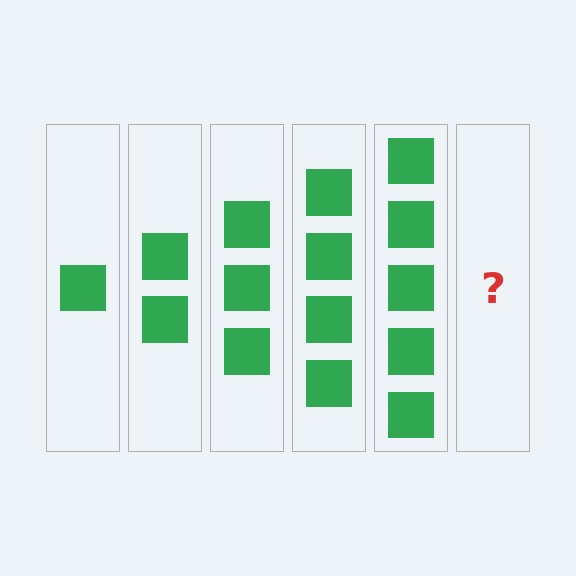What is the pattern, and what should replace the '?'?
The pattern is that each step adds one more square. The '?' should be 6 squares.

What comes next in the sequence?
The next element should be 6 squares.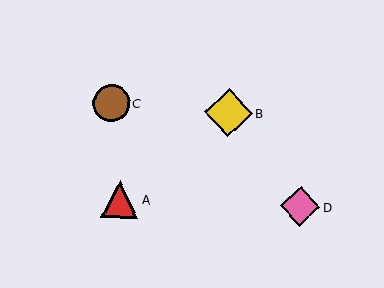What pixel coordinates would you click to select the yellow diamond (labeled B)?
Click at (228, 113) to select the yellow diamond B.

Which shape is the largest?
The yellow diamond (labeled B) is the largest.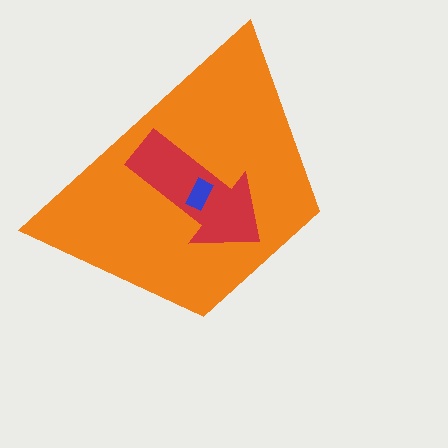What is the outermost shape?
The orange trapezoid.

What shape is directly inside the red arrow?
The blue rectangle.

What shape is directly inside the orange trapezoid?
The red arrow.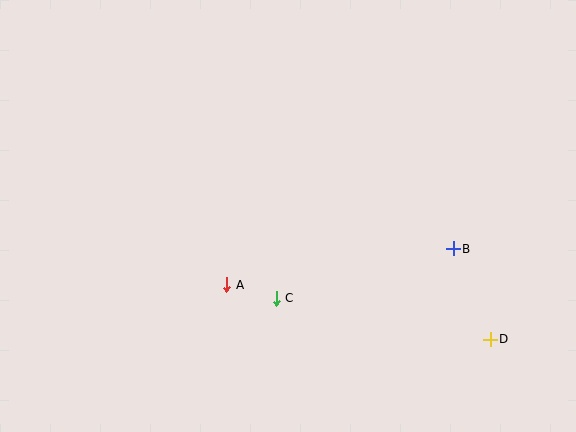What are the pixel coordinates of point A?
Point A is at (227, 285).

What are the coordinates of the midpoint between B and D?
The midpoint between B and D is at (472, 294).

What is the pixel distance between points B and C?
The distance between B and C is 184 pixels.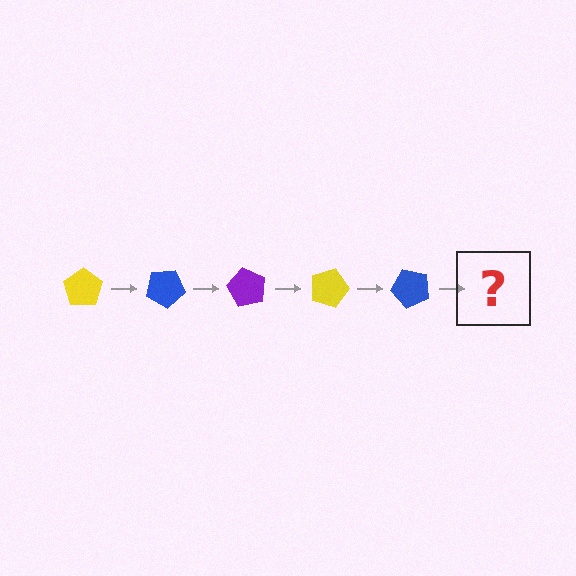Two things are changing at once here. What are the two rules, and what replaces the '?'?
The two rules are that it rotates 30 degrees each step and the color cycles through yellow, blue, and purple. The '?' should be a purple pentagon, rotated 150 degrees from the start.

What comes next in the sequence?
The next element should be a purple pentagon, rotated 150 degrees from the start.